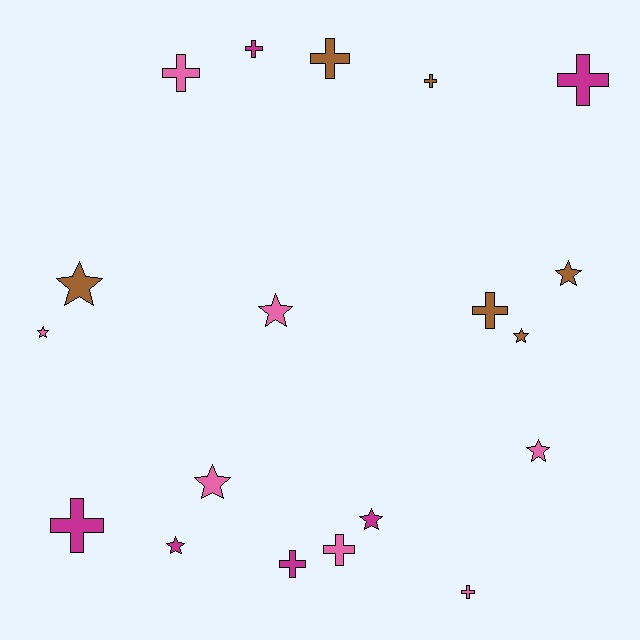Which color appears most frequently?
Pink, with 7 objects.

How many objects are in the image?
There are 19 objects.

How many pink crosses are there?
There are 3 pink crosses.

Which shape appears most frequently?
Cross, with 10 objects.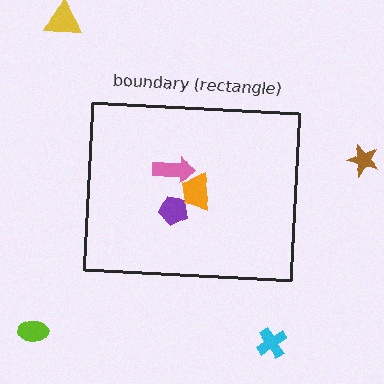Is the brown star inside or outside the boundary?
Outside.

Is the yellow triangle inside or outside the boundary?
Outside.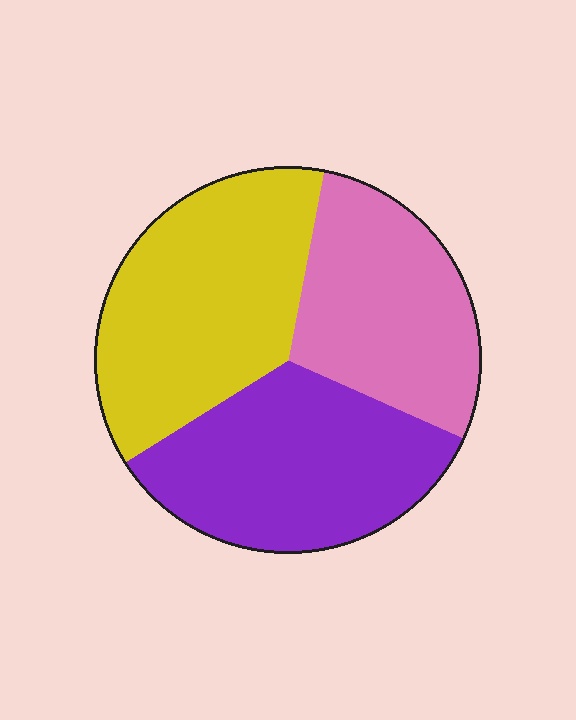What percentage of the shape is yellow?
Yellow covers roughly 35% of the shape.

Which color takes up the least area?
Pink, at roughly 30%.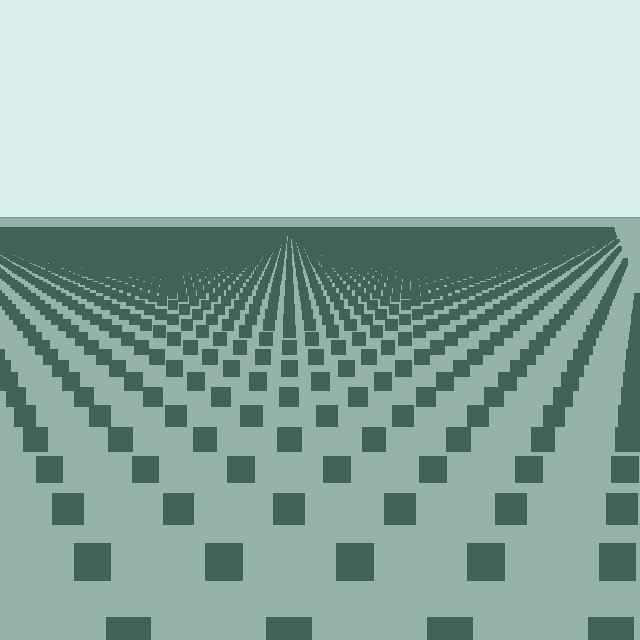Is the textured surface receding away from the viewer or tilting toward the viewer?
The surface is receding away from the viewer. Texture elements get smaller and denser toward the top.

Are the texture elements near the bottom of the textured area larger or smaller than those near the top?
Larger. Near the bottom, elements are closer to the viewer and appear at a bigger on-screen size.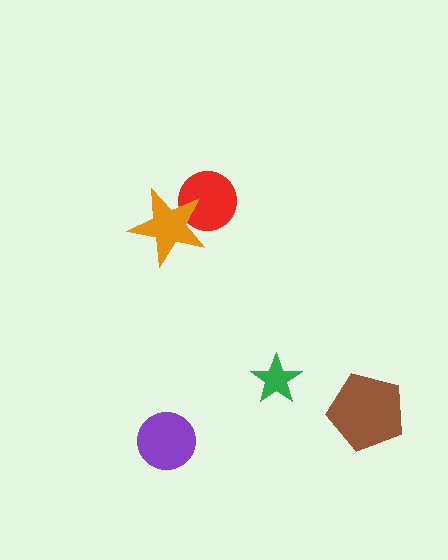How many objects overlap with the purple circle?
0 objects overlap with the purple circle.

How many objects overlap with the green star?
0 objects overlap with the green star.